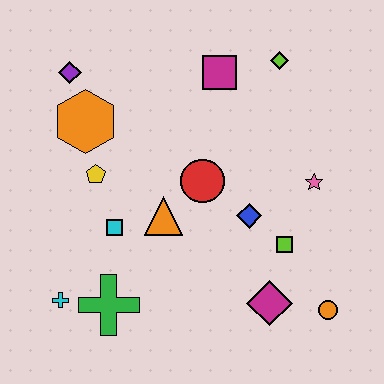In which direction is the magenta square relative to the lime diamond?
The magenta square is to the left of the lime diamond.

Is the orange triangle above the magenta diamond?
Yes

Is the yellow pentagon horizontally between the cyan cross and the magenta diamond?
Yes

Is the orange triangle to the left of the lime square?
Yes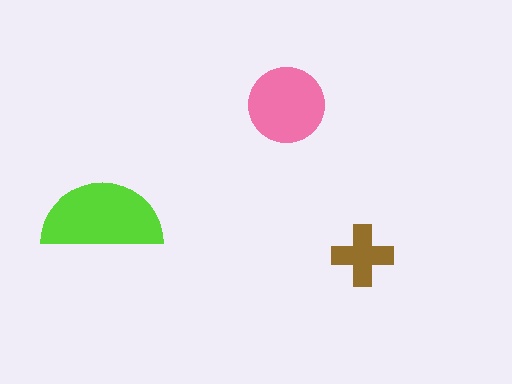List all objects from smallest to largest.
The brown cross, the pink circle, the lime semicircle.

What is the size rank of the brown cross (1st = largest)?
3rd.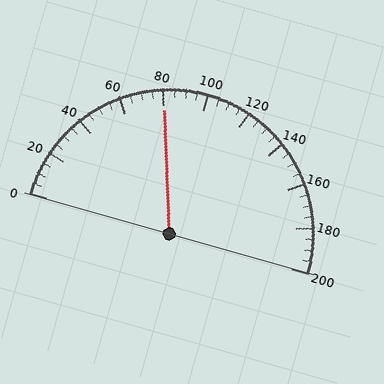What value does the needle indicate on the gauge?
The needle indicates approximately 80.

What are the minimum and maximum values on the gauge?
The gauge ranges from 0 to 200.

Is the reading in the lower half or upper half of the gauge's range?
The reading is in the lower half of the range (0 to 200).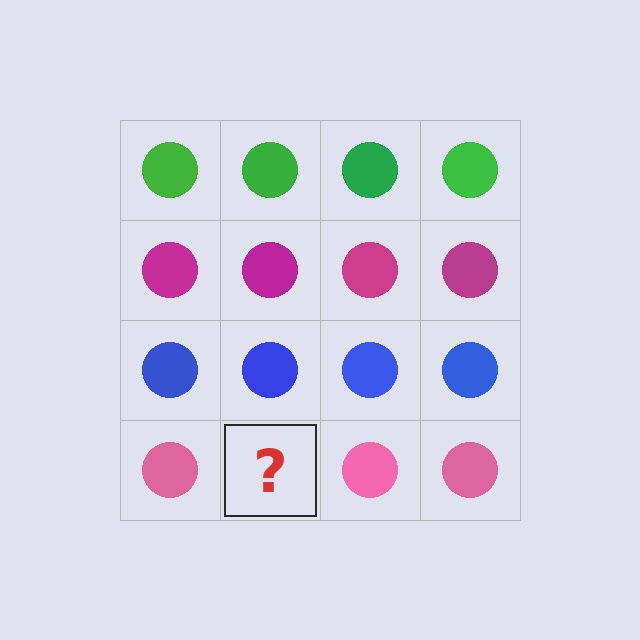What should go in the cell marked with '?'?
The missing cell should contain a pink circle.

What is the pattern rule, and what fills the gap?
The rule is that each row has a consistent color. The gap should be filled with a pink circle.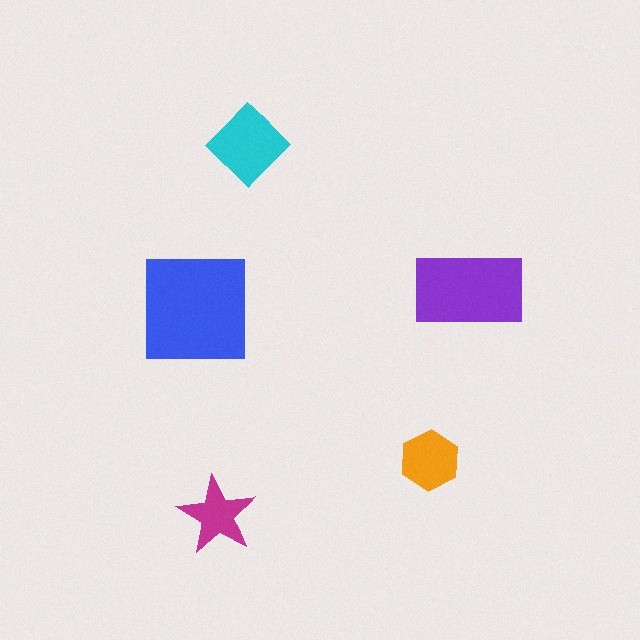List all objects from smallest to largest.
The magenta star, the orange hexagon, the cyan diamond, the purple rectangle, the blue square.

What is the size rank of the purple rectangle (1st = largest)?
2nd.